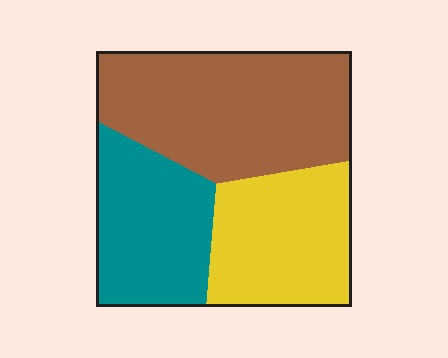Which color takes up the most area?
Brown, at roughly 45%.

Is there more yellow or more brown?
Brown.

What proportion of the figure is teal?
Teal takes up between a quarter and a half of the figure.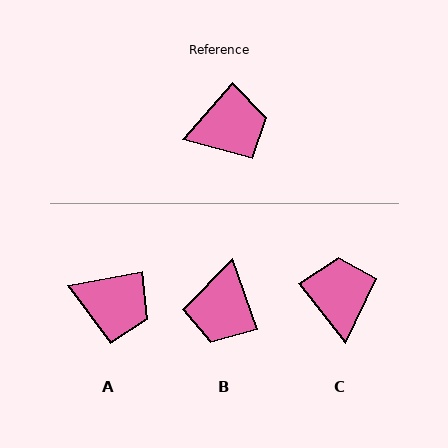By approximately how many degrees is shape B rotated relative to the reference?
Approximately 120 degrees clockwise.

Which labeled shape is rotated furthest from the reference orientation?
B, about 120 degrees away.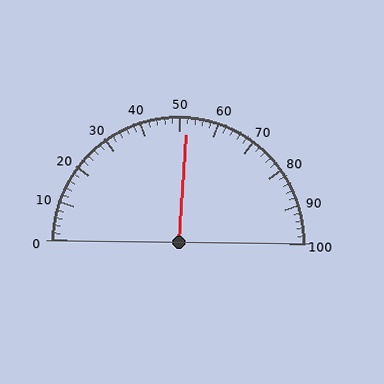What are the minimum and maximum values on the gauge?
The gauge ranges from 0 to 100.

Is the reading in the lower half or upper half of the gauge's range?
The reading is in the upper half of the range (0 to 100).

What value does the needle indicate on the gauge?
The needle indicates approximately 52.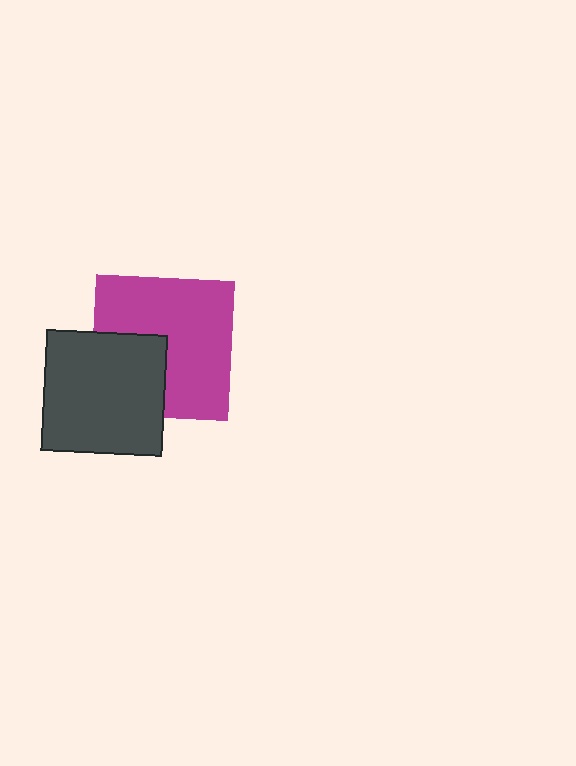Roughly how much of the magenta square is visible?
Most of it is visible (roughly 69%).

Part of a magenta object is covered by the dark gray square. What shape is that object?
It is a square.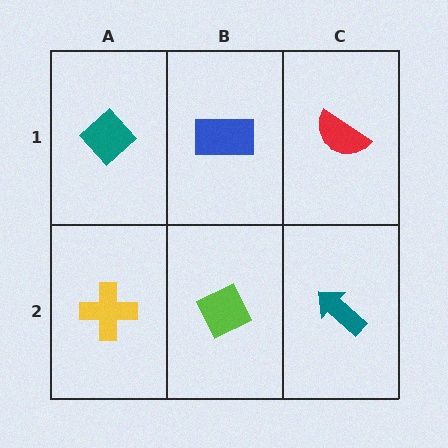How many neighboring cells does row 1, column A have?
2.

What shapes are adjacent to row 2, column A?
A teal diamond (row 1, column A), a lime diamond (row 2, column B).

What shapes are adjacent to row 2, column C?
A red semicircle (row 1, column C), a lime diamond (row 2, column B).